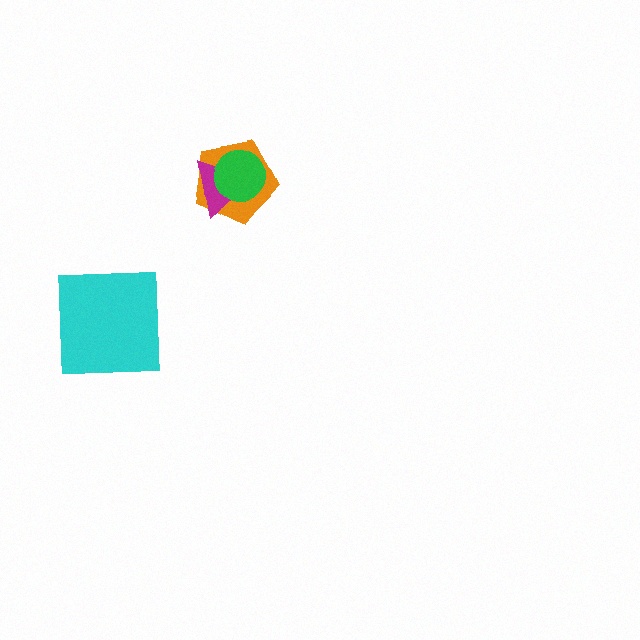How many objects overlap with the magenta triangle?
2 objects overlap with the magenta triangle.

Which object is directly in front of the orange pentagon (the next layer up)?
The magenta triangle is directly in front of the orange pentagon.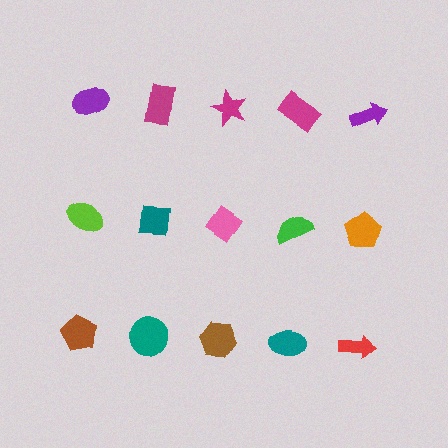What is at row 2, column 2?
A teal square.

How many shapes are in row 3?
5 shapes.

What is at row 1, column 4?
A magenta rectangle.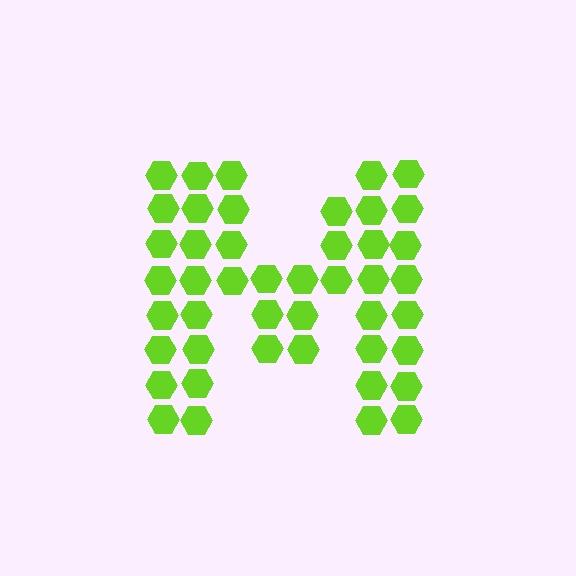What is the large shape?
The large shape is the letter M.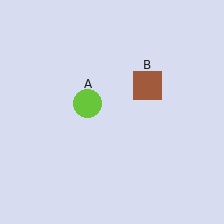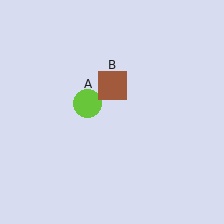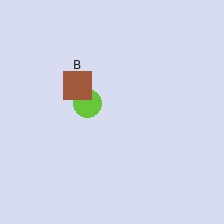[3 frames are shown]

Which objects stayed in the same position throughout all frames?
Lime circle (object A) remained stationary.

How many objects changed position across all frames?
1 object changed position: brown square (object B).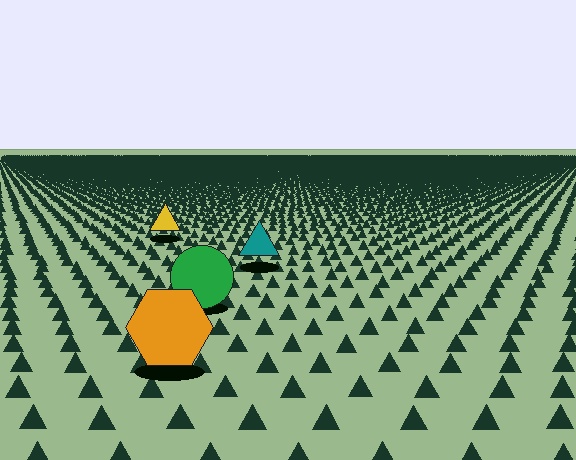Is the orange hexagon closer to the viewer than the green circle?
Yes. The orange hexagon is closer — you can tell from the texture gradient: the ground texture is coarser near it.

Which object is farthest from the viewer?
The yellow triangle is farthest from the viewer. It appears smaller and the ground texture around it is denser.